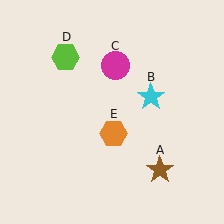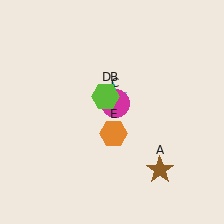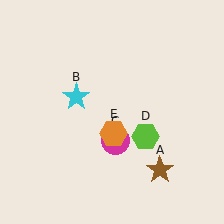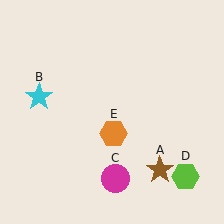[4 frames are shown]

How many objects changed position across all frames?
3 objects changed position: cyan star (object B), magenta circle (object C), lime hexagon (object D).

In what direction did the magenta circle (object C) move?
The magenta circle (object C) moved down.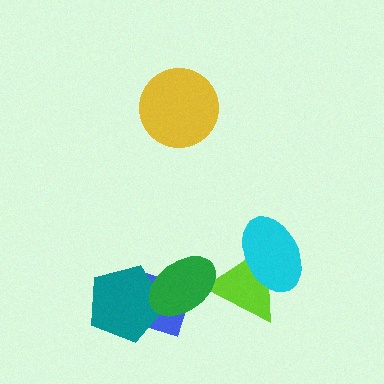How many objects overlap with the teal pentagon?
2 objects overlap with the teal pentagon.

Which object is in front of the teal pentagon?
The green ellipse is in front of the teal pentagon.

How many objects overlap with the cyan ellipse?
1 object overlaps with the cyan ellipse.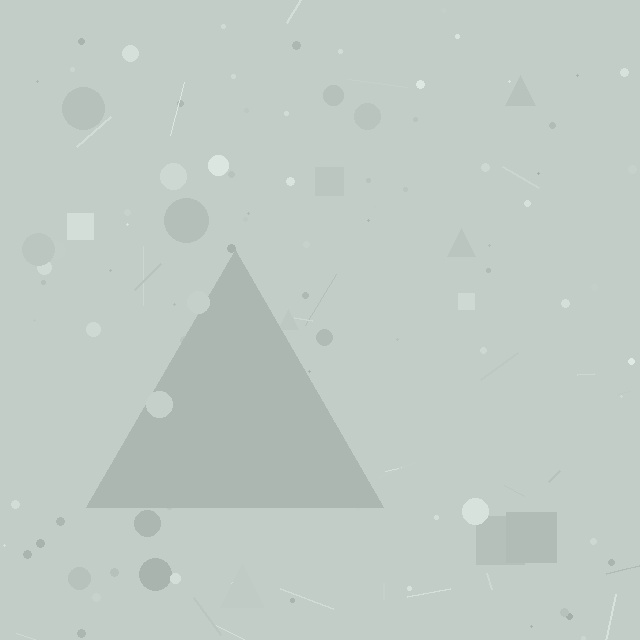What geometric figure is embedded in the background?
A triangle is embedded in the background.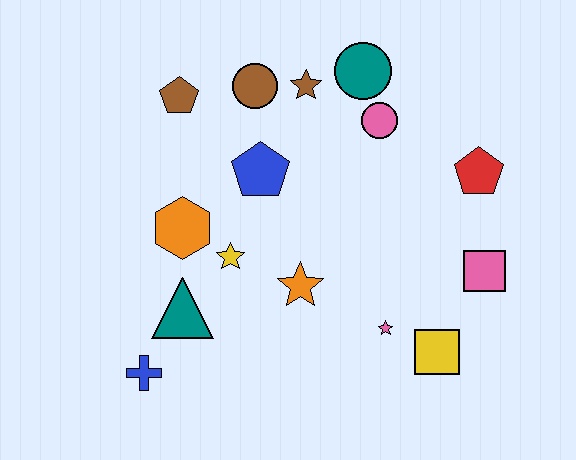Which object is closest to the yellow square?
The pink star is closest to the yellow square.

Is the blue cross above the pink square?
No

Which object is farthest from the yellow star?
The red pentagon is farthest from the yellow star.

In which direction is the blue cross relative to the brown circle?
The blue cross is below the brown circle.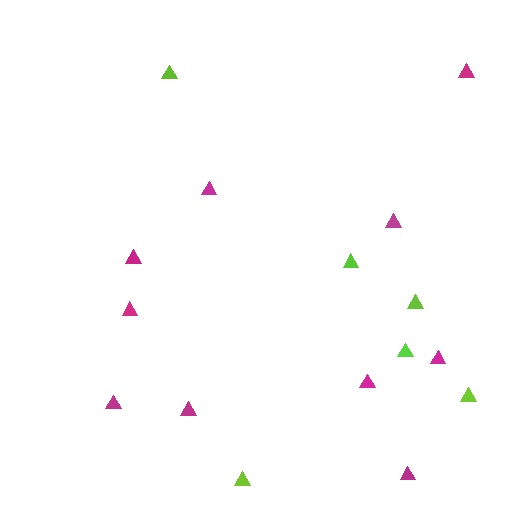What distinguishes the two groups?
There are 2 groups: one group of magenta triangles (10) and one group of lime triangles (6).